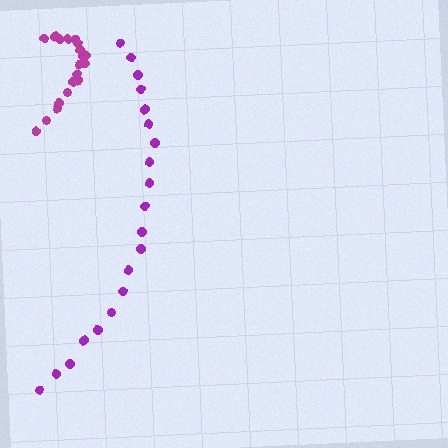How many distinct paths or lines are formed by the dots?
There are 2 distinct paths.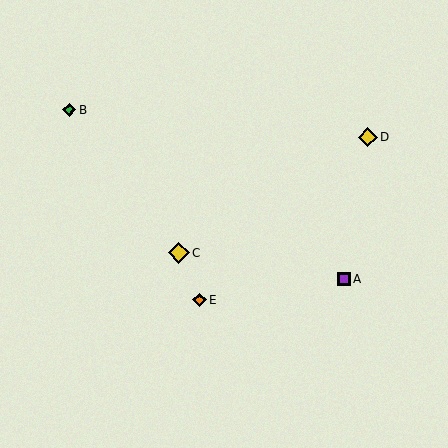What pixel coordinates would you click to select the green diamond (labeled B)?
Click at (69, 110) to select the green diamond B.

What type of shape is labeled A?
Shape A is a purple square.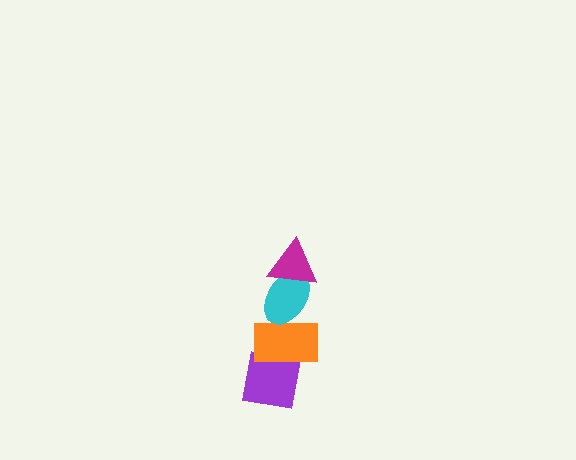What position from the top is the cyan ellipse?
The cyan ellipse is 2nd from the top.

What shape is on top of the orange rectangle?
The cyan ellipse is on top of the orange rectangle.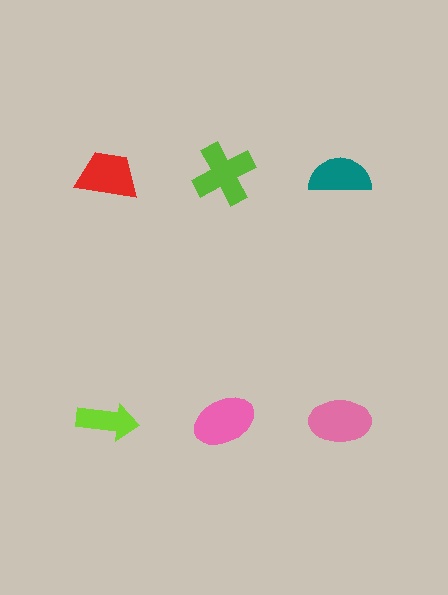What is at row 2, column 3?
A pink ellipse.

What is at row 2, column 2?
A pink ellipse.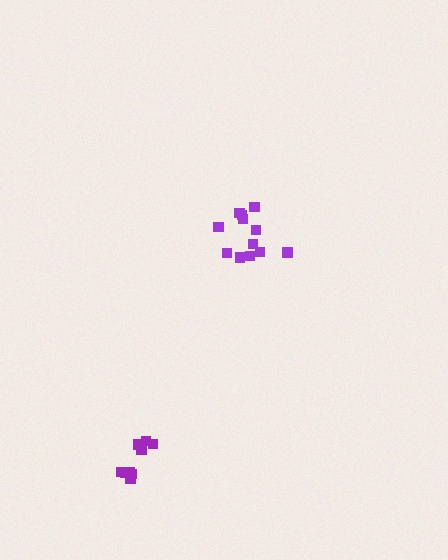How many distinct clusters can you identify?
There are 2 distinct clusters.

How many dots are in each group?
Group 1: 9 dots, Group 2: 12 dots (21 total).